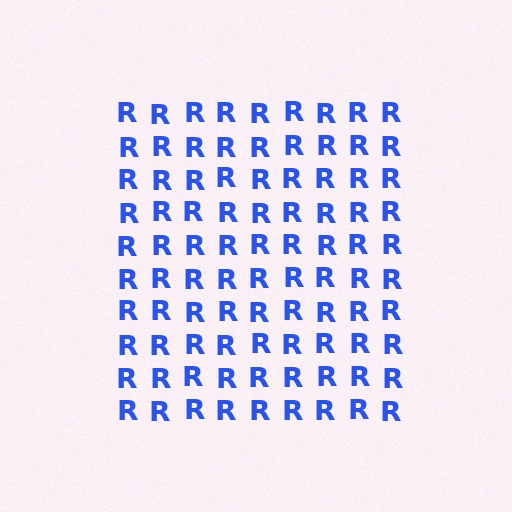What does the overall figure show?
The overall figure shows a square.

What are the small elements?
The small elements are letter R's.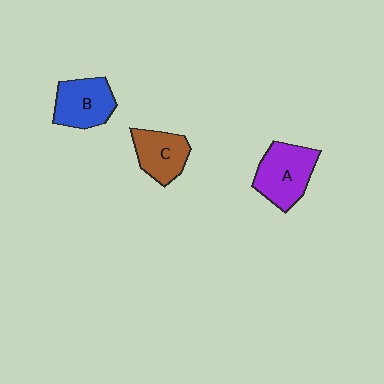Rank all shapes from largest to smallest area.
From largest to smallest: A (purple), B (blue), C (brown).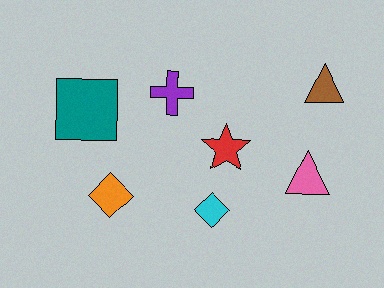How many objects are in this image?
There are 7 objects.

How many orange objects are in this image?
There is 1 orange object.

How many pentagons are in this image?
There are no pentagons.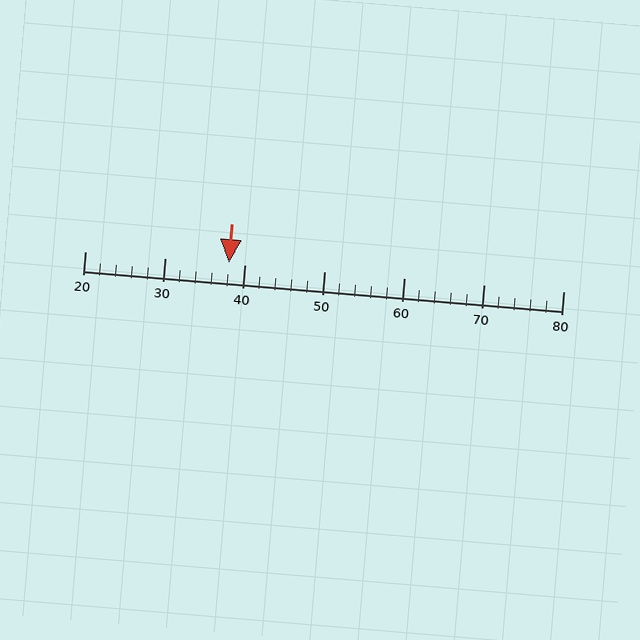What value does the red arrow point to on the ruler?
The red arrow points to approximately 38.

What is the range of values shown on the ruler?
The ruler shows values from 20 to 80.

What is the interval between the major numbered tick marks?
The major tick marks are spaced 10 units apart.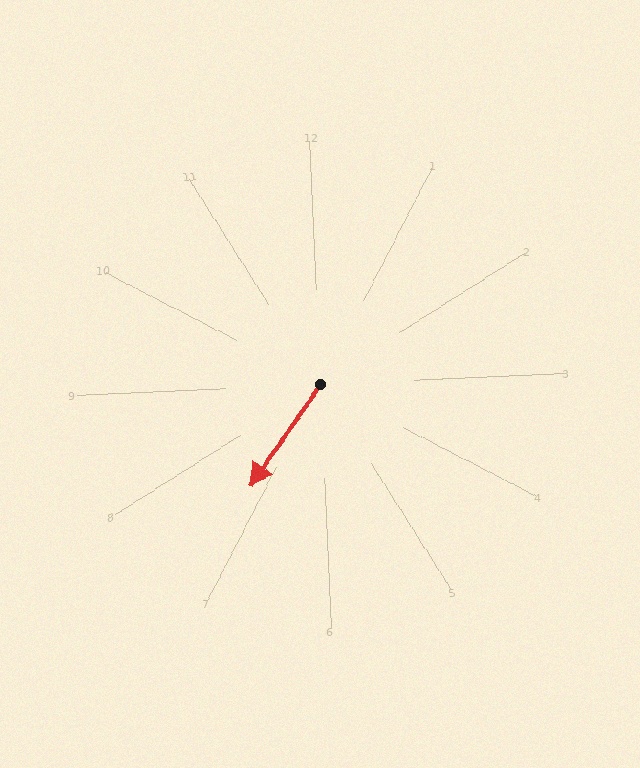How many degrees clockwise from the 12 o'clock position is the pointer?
Approximately 217 degrees.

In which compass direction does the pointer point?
Southwest.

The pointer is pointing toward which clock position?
Roughly 7 o'clock.